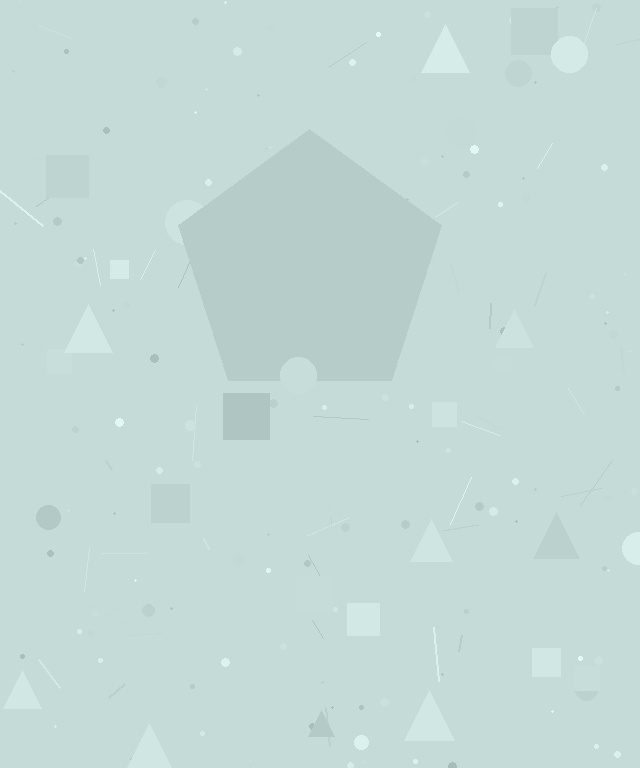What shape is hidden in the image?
A pentagon is hidden in the image.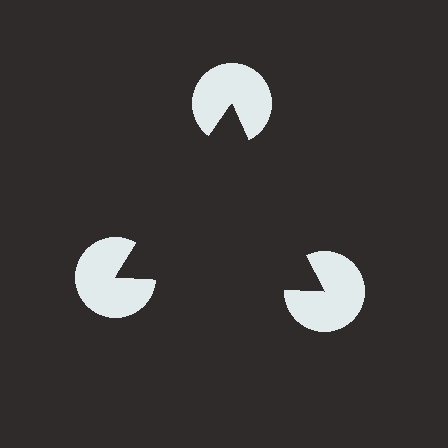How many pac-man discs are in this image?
There are 3 — one at each vertex of the illusory triangle.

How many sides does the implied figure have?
3 sides.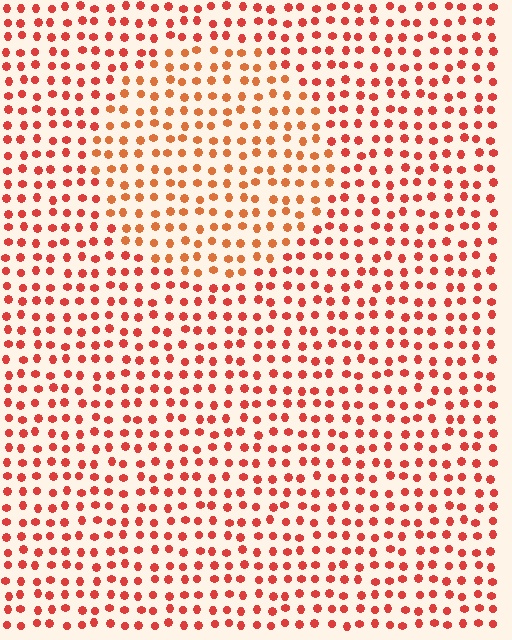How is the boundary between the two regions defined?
The boundary is defined purely by a slight shift in hue (about 20 degrees). Spacing, size, and orientation are identical on both sides.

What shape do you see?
I see a circle.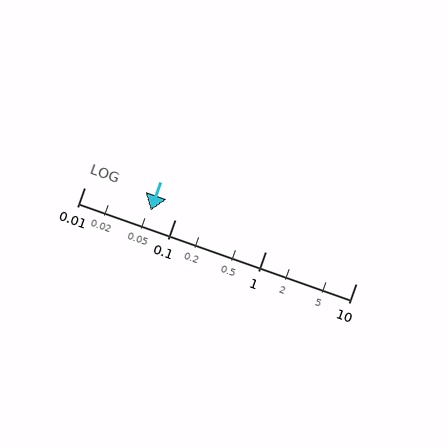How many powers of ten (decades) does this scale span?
The scale spans 3 decades, from 0.01 to 10.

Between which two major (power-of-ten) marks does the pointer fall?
The pointer is between 0.01 and 0.1.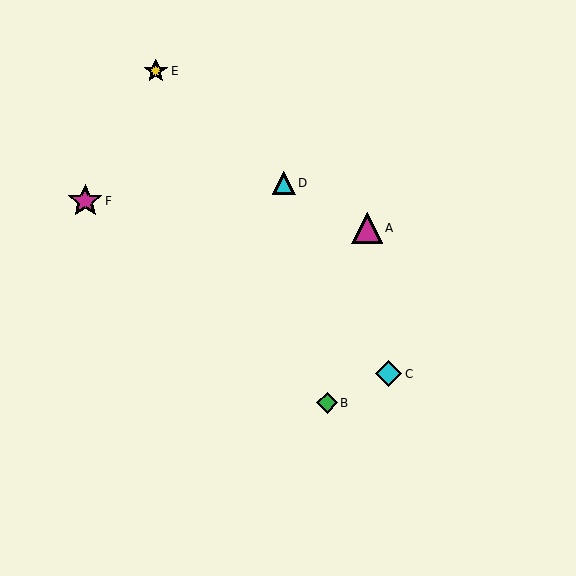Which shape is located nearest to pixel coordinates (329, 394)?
The green diamond (labeled B) at (327, 403) is nearest to that location.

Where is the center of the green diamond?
The center of the green diamond is at (327, 403).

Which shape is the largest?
The magenta star (labeled F) is the largest.